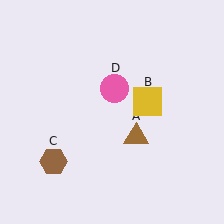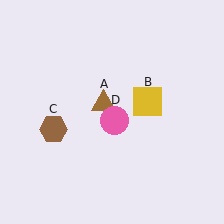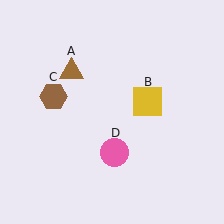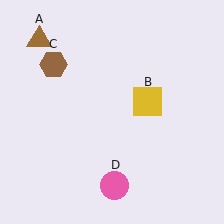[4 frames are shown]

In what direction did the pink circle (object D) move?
The pink circle (object D) moved down.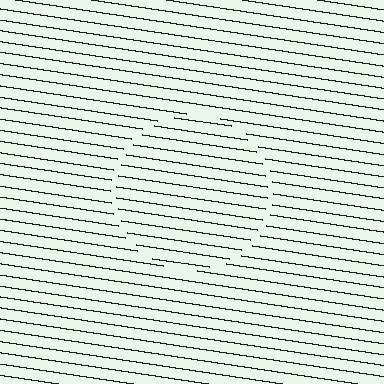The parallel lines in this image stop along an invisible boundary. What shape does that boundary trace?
An illusory circle. The interior of the shape contains the same grating, shifted by half a period — the contour is defined by the phase discontinuity where line-ends from the inner and outer gratings abut.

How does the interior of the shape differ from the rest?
The interior of the shape contains the same grating, shifted by half a period — the contour is defined by the phase discontinuity where line-ends from the inner and outer gratings abut.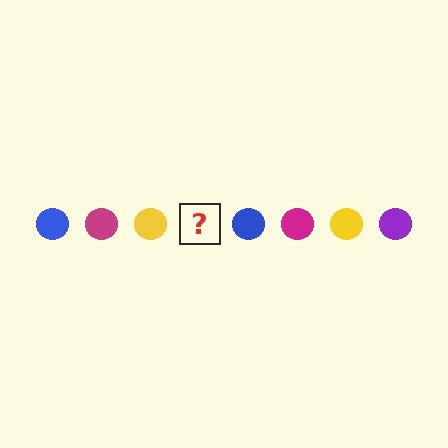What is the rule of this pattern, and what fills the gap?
The rule is that the pattern cycles through blue, magenta, yellow, purple circles. The gap should be filled with a purple circle.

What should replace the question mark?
The question mark should be replaced with a purple circle.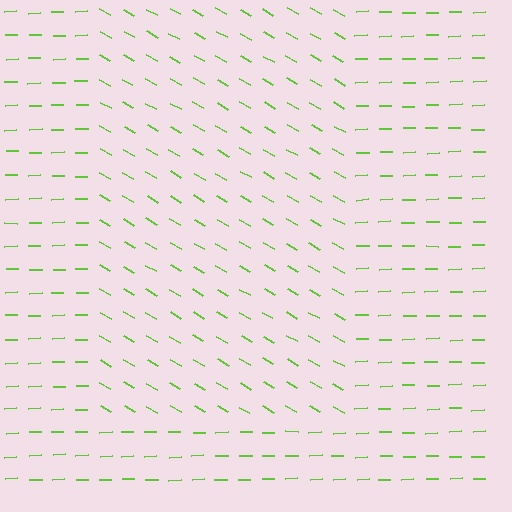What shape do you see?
I see a rectangle.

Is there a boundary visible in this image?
Yes, there is a texture boundary formed by a change in line orientation.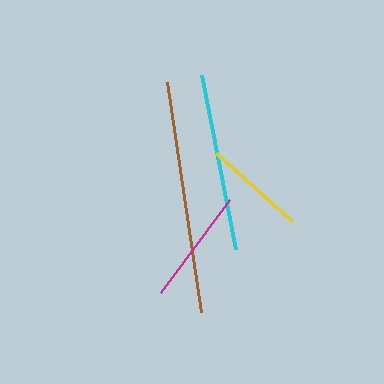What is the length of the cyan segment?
The cyan segment is approximately 177 pixels long.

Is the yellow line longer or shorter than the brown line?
The brown line is longer than the yellow line.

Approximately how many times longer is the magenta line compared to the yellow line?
The magenta line is approximately 1.1 times the length of the yellow line.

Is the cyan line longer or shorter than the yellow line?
The cyan line is longer than the yellow line.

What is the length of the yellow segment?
The yellow segment is approximately 102 pixels long.